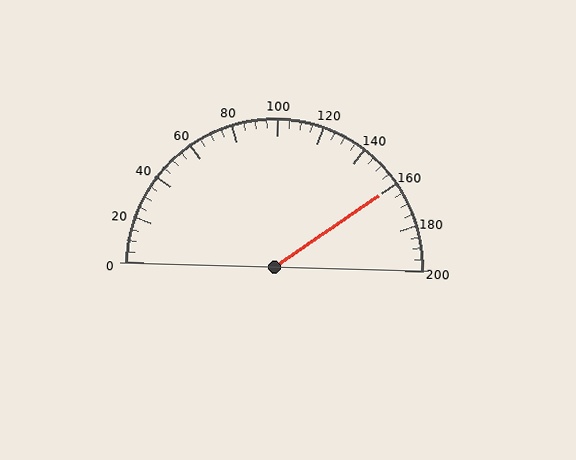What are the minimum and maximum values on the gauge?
The gauge ranges from 0 to 200.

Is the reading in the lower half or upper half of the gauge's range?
The reading is in the upper half of the range (0 to 200).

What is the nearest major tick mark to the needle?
The nearest major tick mark is 160.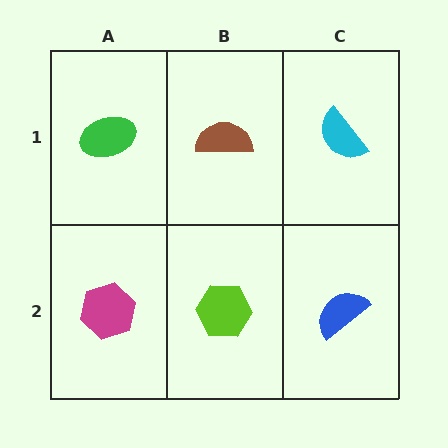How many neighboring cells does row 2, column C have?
2.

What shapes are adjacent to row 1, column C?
A blue semicircle (row 2, column C), a brown semicircle (row 1, column B).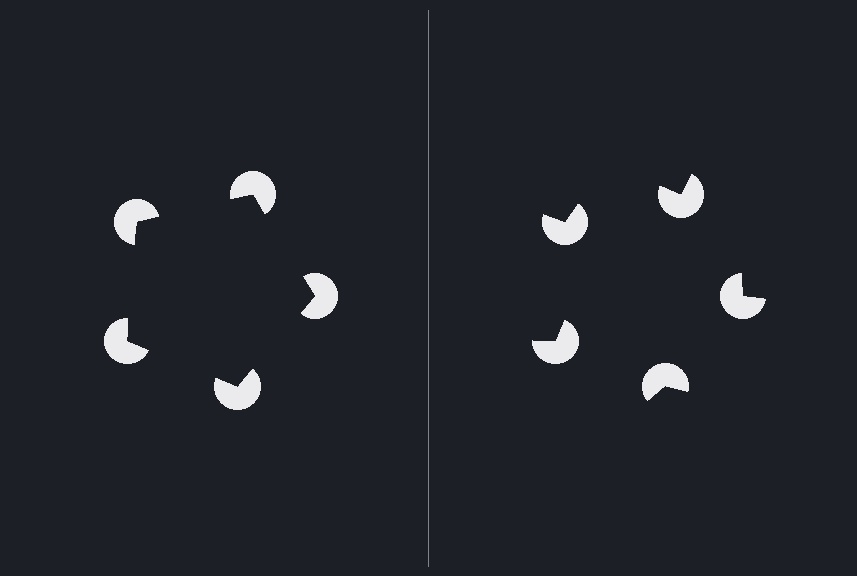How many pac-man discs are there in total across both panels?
10 — 5 on each side.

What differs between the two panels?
The pac-man discs are positioned identically on both sides; only the wedge orientations differ. On the left they align to a pentagon; on the right they are misaligned.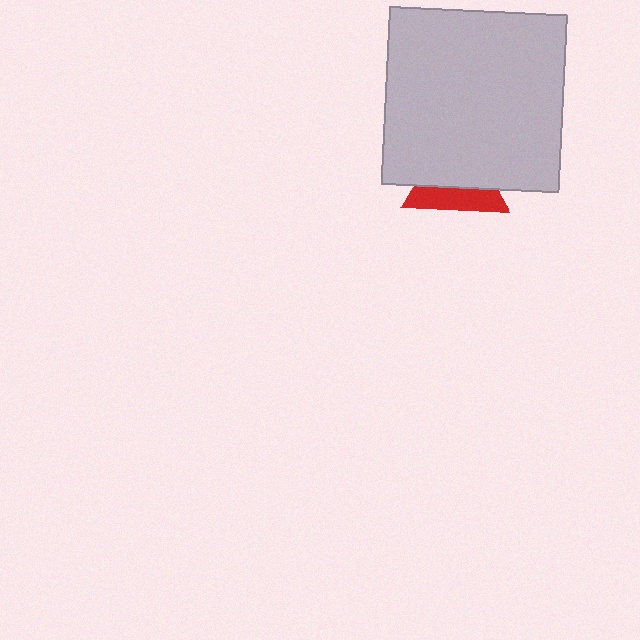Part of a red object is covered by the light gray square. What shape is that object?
It is a triangle.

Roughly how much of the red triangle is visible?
A small part of it is visible (roughly 41%).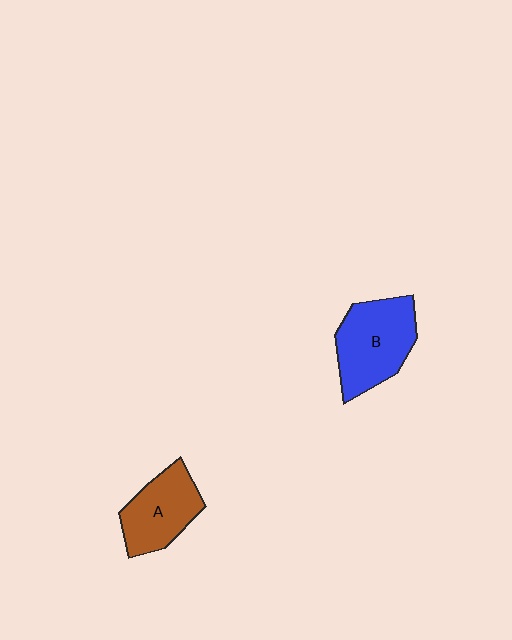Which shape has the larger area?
Shape B (blue).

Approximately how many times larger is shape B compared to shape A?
Approximately 1.2 times.